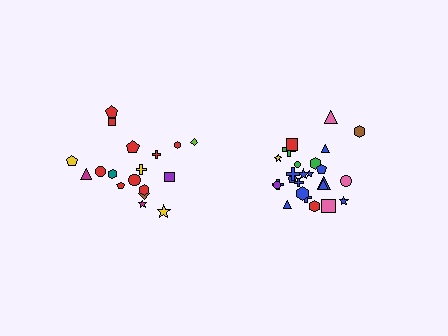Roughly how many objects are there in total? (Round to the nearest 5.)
Roughly 45 objects in total.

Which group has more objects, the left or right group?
The right group.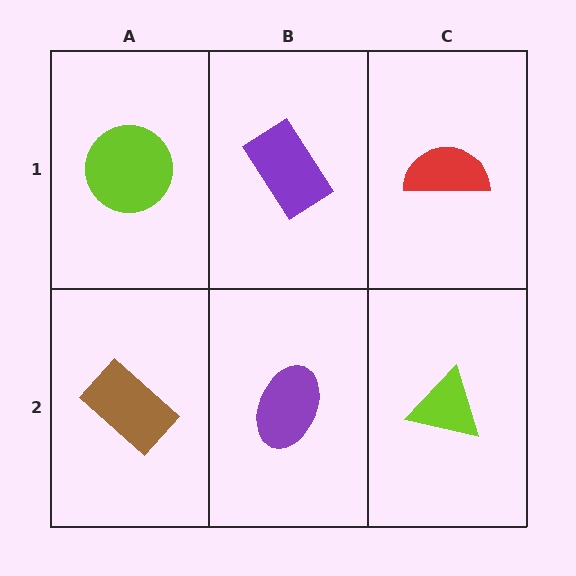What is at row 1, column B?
A purple rectangle.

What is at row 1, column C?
A red semicircle.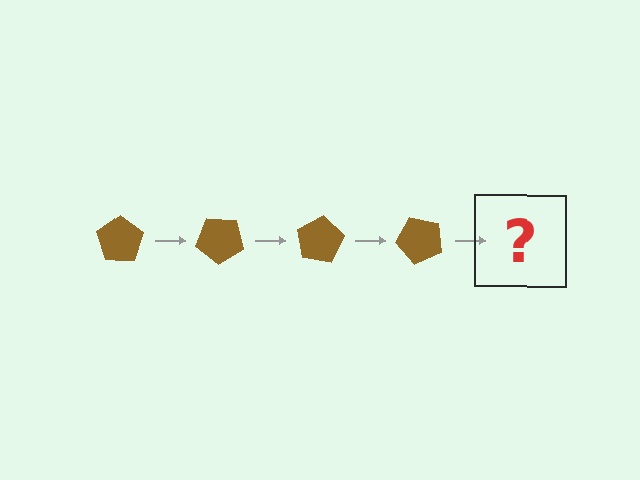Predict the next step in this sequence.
The next step is a brown pentagon rotated 160 degrees.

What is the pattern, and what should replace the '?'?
The pattern is that the pentagon rotates 40 degrees each step. The '?' should be a brown pentagon rotated 160 degrees.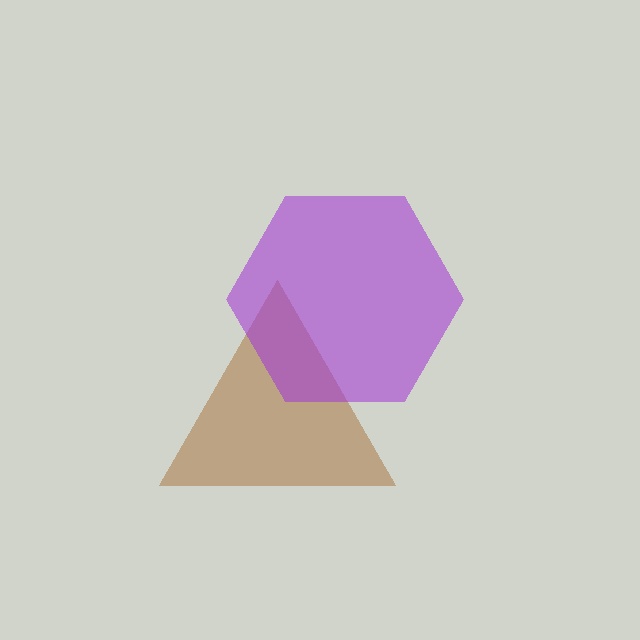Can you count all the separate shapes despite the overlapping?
Yes, there are 2 separate shapes.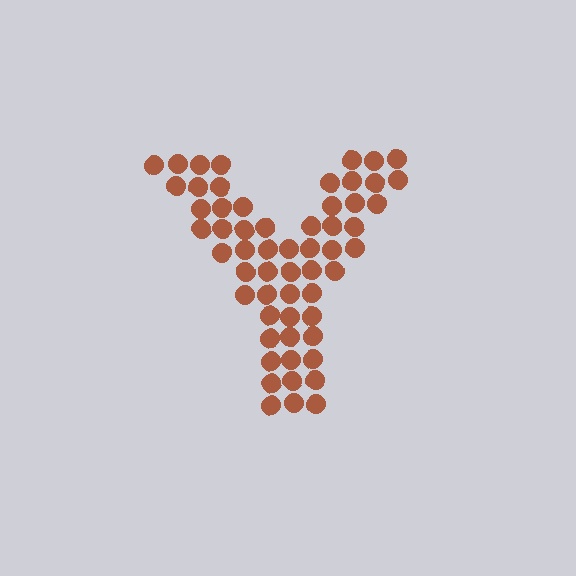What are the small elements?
The small elements are circles.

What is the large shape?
The large shape is the letter Y.